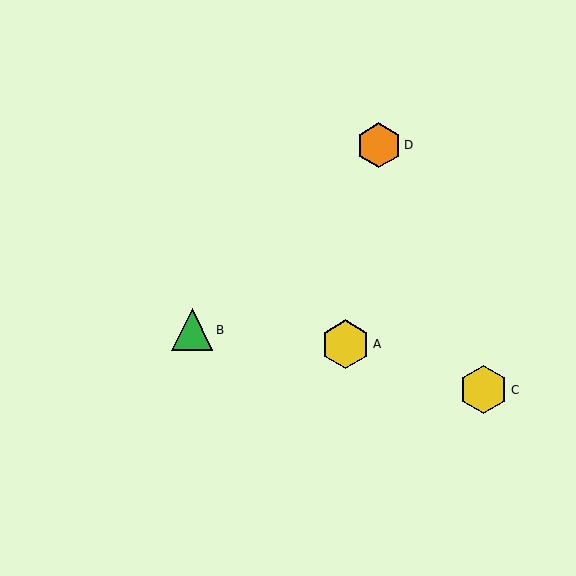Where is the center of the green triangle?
The center of the green triangle is at (192, 330).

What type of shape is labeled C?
Shape C is a yellow hexagon.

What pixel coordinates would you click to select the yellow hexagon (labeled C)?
Click at (484, 390) to select the yellow hexagon C.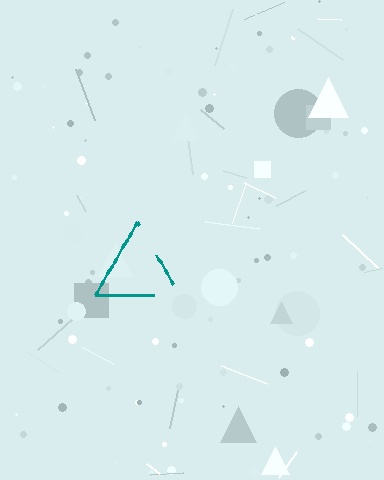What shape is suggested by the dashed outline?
The dashed outline suggests a triangle.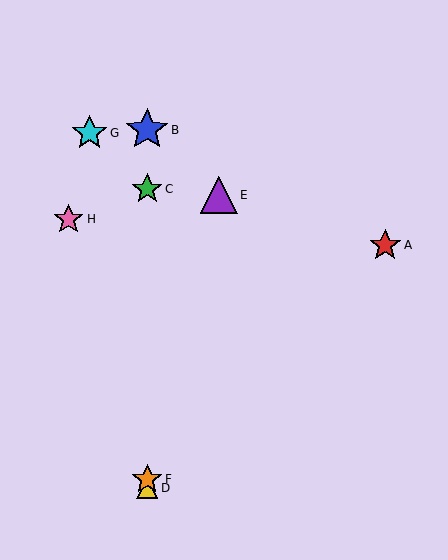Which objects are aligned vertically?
Objects B, C, D, F are aligned vertically.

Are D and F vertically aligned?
Yes, both are at x≈147.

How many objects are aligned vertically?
4 objects (B, C, D, F) are aligned vertically.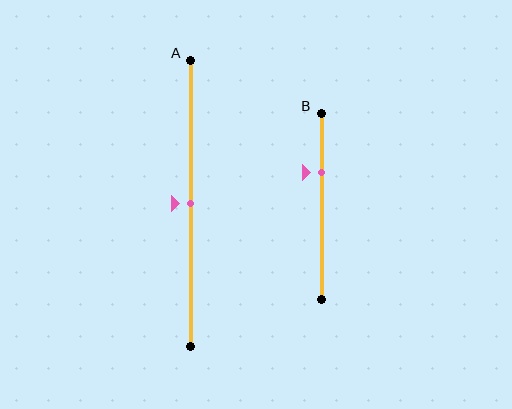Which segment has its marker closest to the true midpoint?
Segment A has its marker closest to the true midpoint.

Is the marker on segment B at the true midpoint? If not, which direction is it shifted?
No, the marker on segment B is shifted upward by about 18% of the segment length.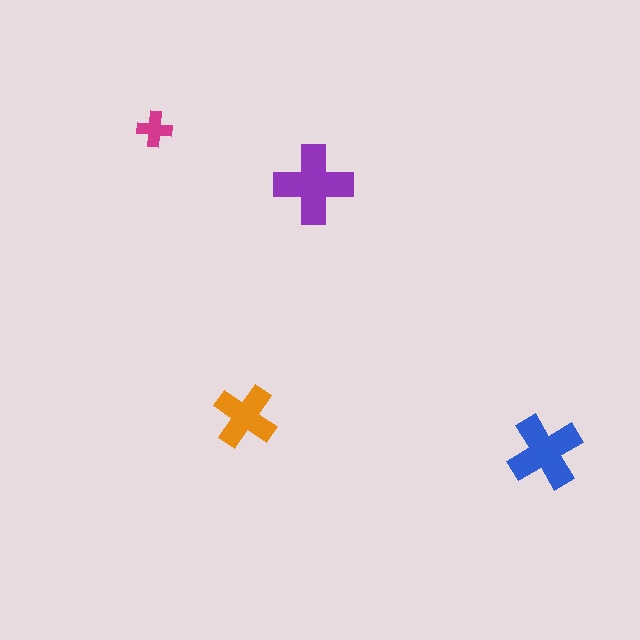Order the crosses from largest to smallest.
the purple one, the blue one, the orange one, the magenta one.